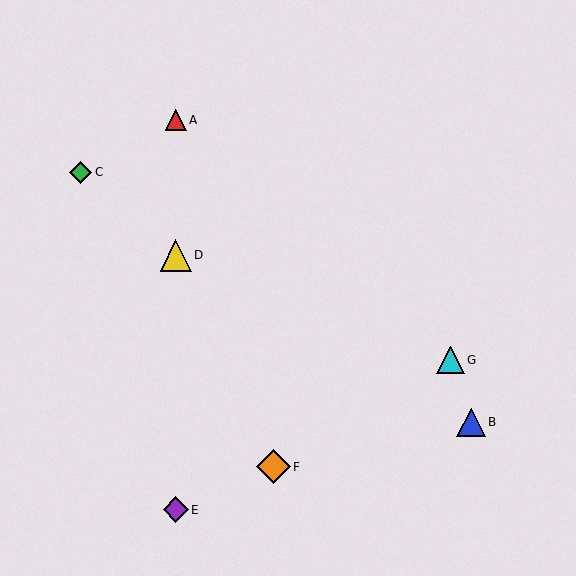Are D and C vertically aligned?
No, D is at x≈176 and C is at x≈81.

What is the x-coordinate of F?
Object F is at x≈273.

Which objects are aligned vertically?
Objects A, D, E are aligned vertically.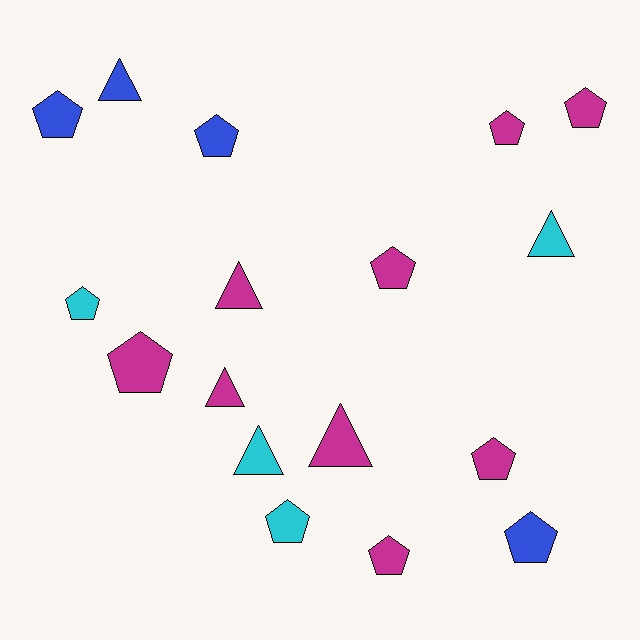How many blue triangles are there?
There is 1 blue triangle.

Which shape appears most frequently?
Pentagon, with 11 objects.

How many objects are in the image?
There are 17 objects.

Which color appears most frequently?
Magenta, with 9 objects.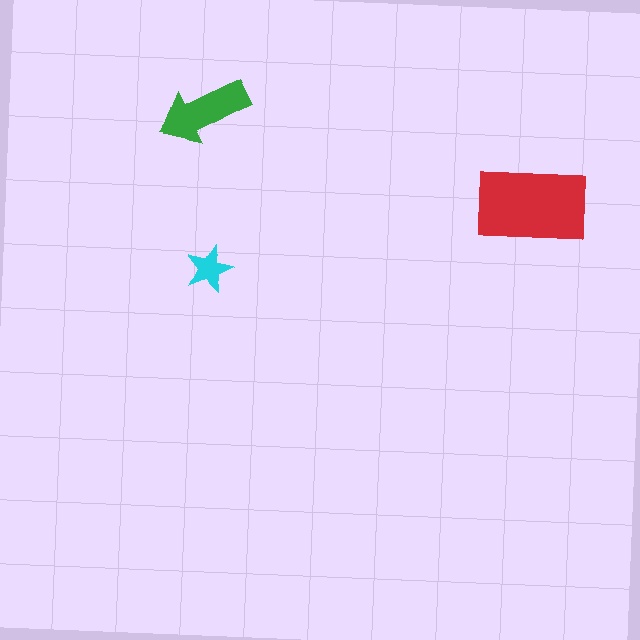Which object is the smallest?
The cyan star.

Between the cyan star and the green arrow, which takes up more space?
The green arrow.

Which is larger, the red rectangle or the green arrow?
The red rectangle.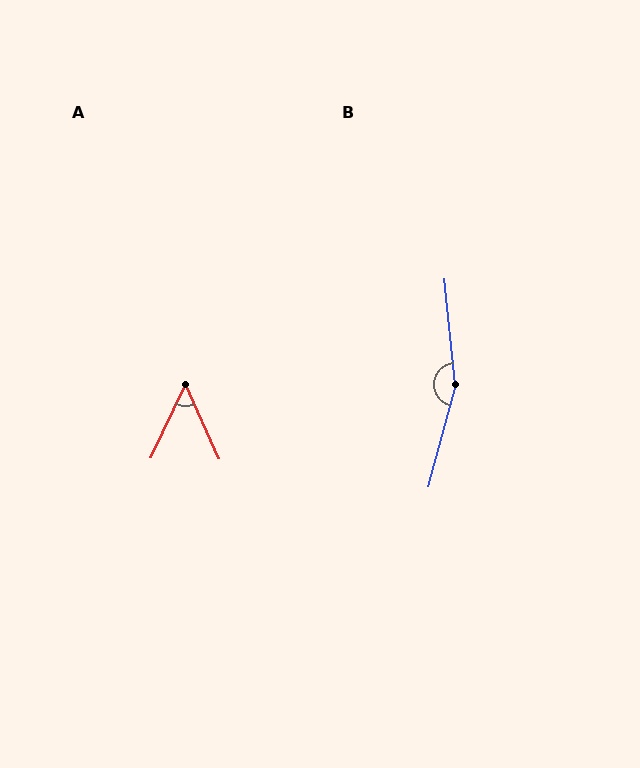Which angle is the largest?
B, at approximately 159 degrees.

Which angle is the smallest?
A, at approximately 49 degrees.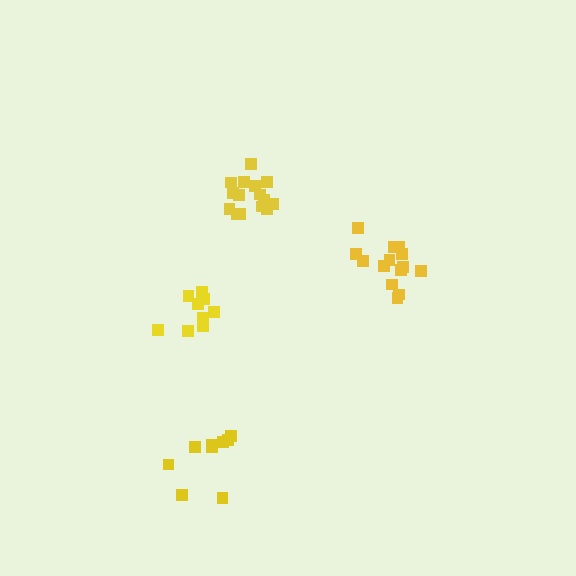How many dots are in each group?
Group 1: 14 dots, Group 2: 9 dots, Group 3: 15 dots, Group 4: 9 dots (47 total).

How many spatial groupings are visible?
There are 4 spatial groupings.